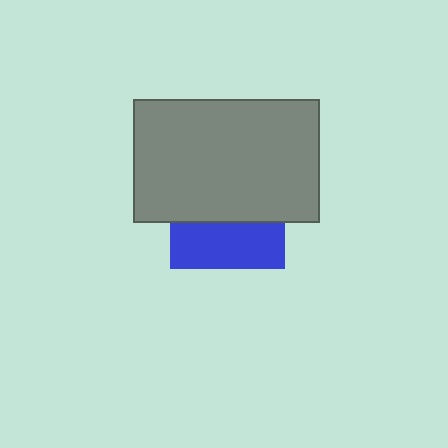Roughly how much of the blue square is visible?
A small part of it is visible (roughly 40%).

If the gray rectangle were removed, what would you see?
You would see the complete blue square.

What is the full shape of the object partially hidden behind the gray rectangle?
The partially hidden object is a blue square.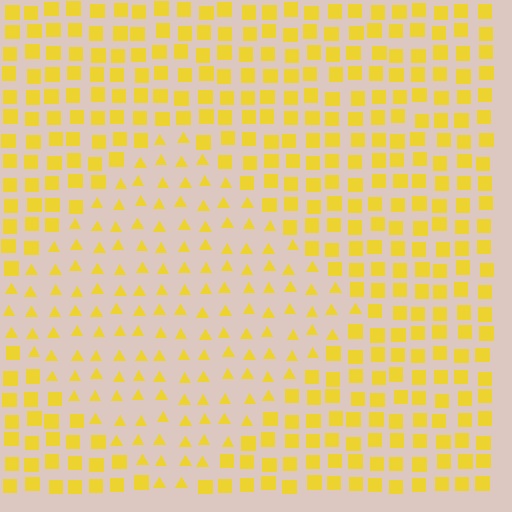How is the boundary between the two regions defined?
The boundary is defined by a change in element shape: triangles inside vs. squares outside. All elements share the same color and spacing.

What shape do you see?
I see a diamond.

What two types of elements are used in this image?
The image uses triangles inside the diamond region and squares outside it.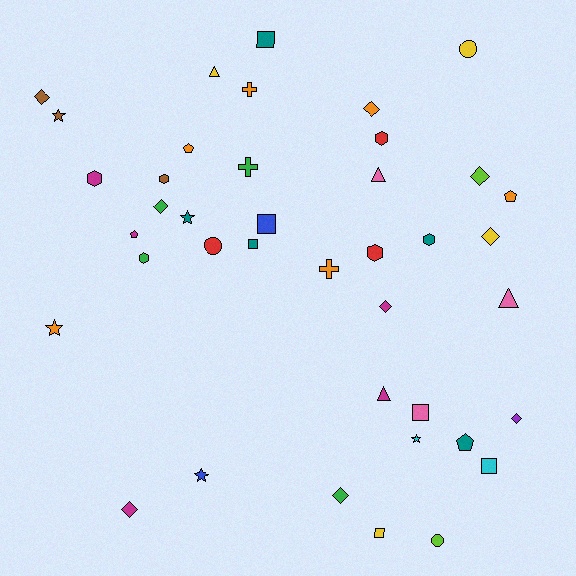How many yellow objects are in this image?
There are 4 yellow objects.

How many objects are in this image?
There are 40 objects.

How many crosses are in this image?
There are 3 crosses.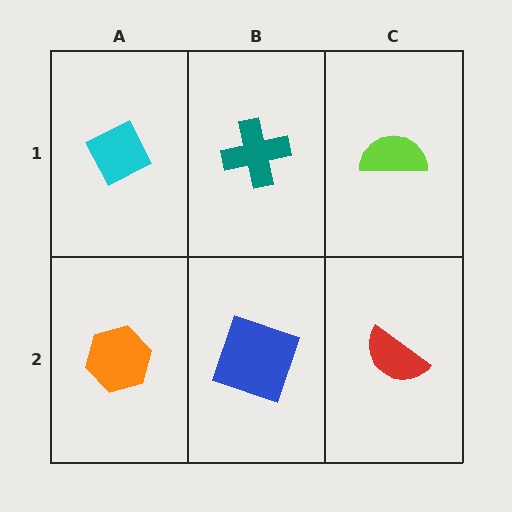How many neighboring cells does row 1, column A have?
2.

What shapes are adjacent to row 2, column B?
A teal cross (row 1, column B), an orange hexagon (row 2, column A), a red semicircle (row 2, column C).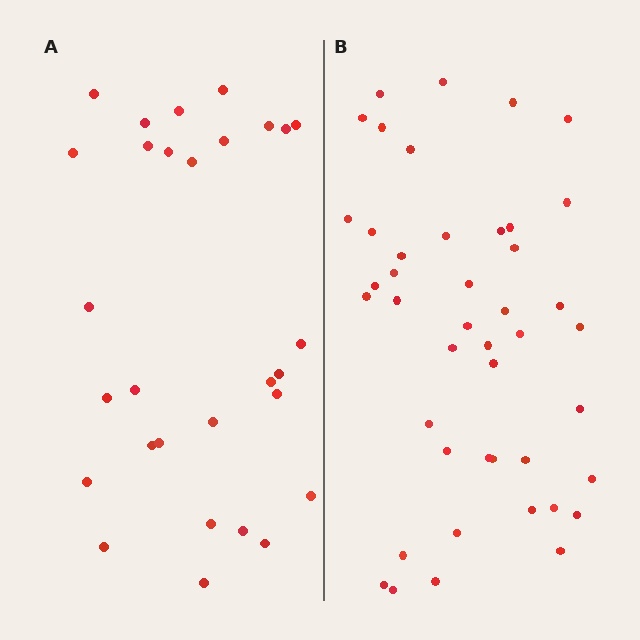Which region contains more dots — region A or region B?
Region B (the right region) has more dots.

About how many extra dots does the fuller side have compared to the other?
Region B has approximately 15 more dots than region A.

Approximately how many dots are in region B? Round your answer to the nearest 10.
About 40 dots. (The exact count is 44, which rounds to 40.)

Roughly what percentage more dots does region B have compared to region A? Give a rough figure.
About 50% more.